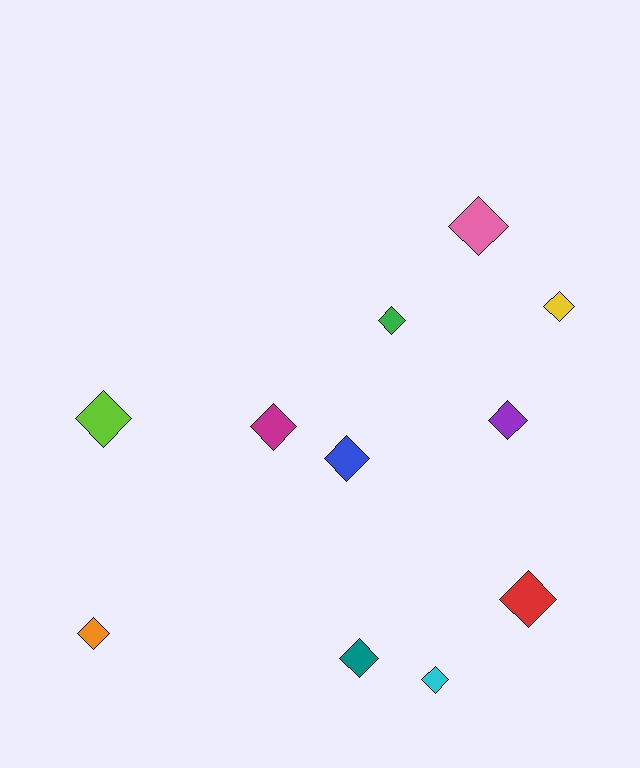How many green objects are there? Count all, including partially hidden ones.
There is 1 green object.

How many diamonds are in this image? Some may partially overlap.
There are 11 diamonds.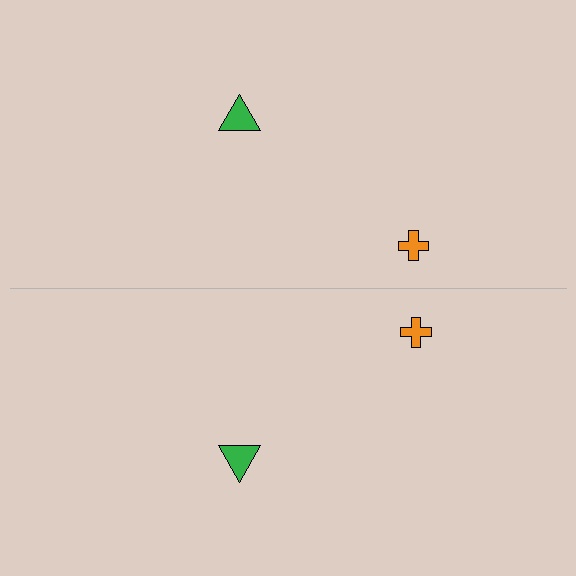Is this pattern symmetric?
Yes, this pattern has bilateral (reflection) symmetry.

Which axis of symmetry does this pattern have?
The pattern has a horizontal axis of symmetry running through the center of the image.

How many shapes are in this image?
There are 4 shapes in this image.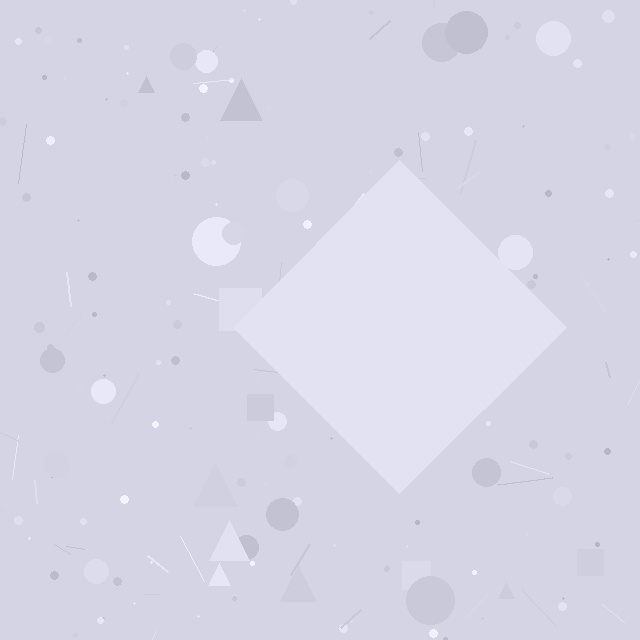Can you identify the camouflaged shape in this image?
The camouflaged shape is a diamond.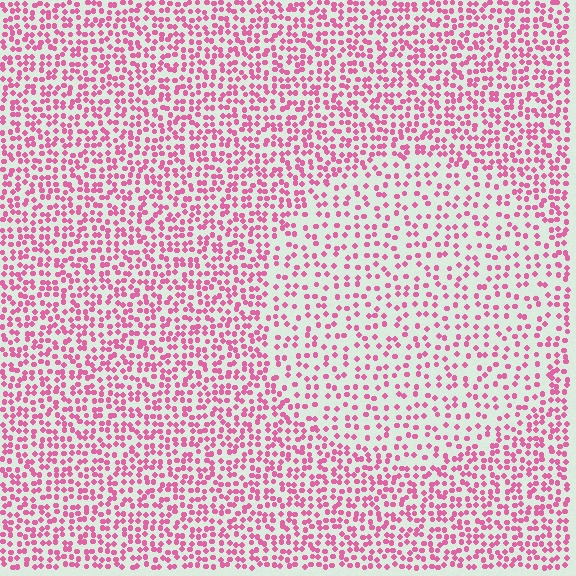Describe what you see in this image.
The image contains small pink elements arranged at two different densities. A circle-shaped region is visible where the elements are less densely packed than the surrounding area.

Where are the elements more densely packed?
The elements are more densely packed outside the circle boundary.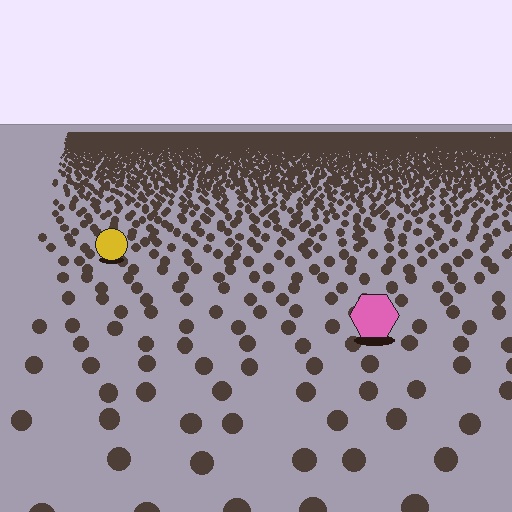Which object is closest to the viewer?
The pink hexagon is closest. The texture marks near it are larger and more spread out.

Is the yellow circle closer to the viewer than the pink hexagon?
No. The pink hexagon is closer — you can tell from the texture gradient: the ground texture is coarser near it.